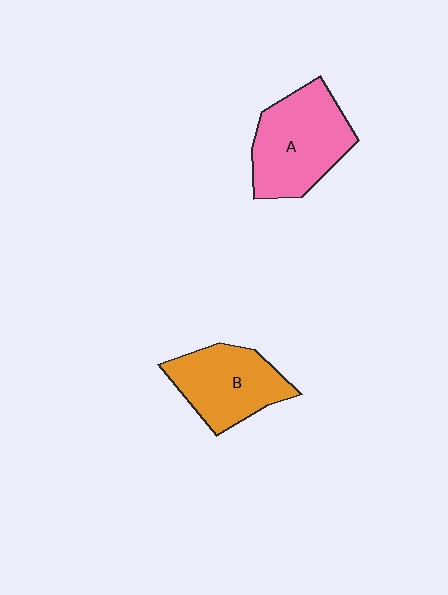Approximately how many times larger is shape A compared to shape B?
Approximately 1.2 times.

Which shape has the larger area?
Shape A (pink).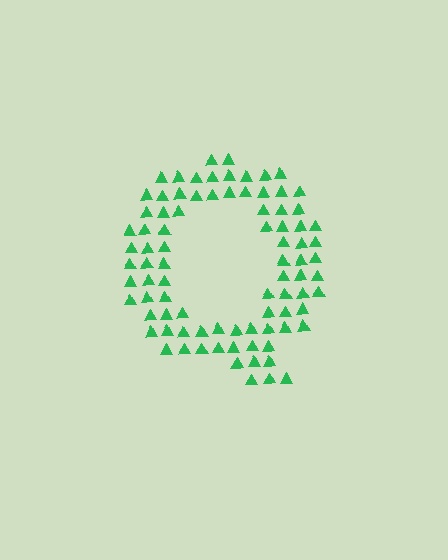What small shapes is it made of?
It is made of small triangles.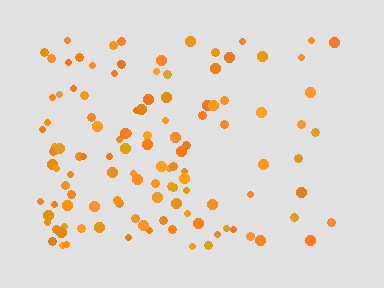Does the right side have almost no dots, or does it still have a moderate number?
Still a moderate number, just noticeably fewer than the left.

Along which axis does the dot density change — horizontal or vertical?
Horizontal.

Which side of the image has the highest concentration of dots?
The left.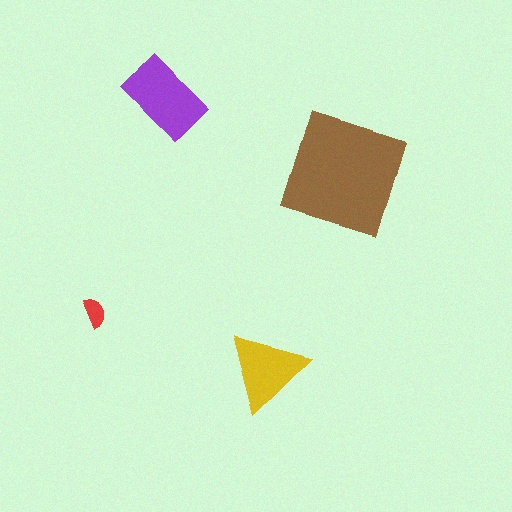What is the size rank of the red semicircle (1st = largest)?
4th.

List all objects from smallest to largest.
The red semicircle, the yellow triangle, the purple rectangle, the brown square.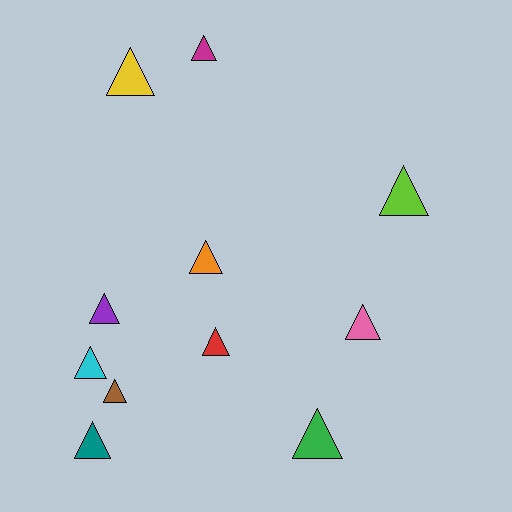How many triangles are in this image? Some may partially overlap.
There are 11 triangles.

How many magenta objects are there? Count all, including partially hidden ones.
There is 1 magenta object.